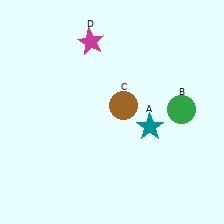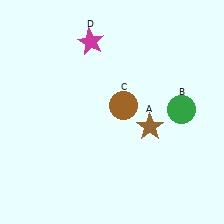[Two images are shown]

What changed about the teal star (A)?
In Image 1, A is teal. In Image 2, it changed to brown.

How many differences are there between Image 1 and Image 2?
There is 1 difference between the two images.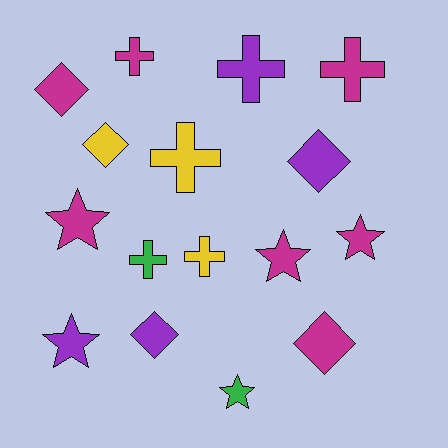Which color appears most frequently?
Magenta, with 7 objects.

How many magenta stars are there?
There are 3 magenta stars.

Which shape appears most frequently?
Cross, with 6 objects.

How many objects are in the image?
There are 16 objects.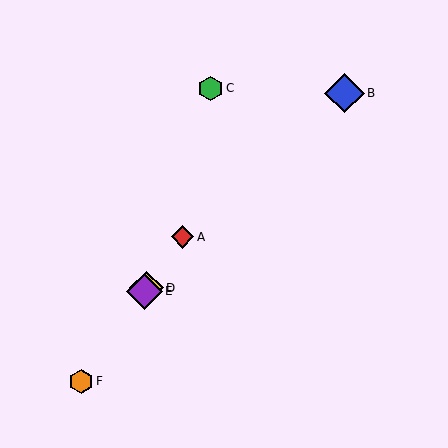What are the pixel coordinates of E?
Object E is at (144, 291).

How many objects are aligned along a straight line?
4 objects (A, D, E, F) are aligned along a straight line.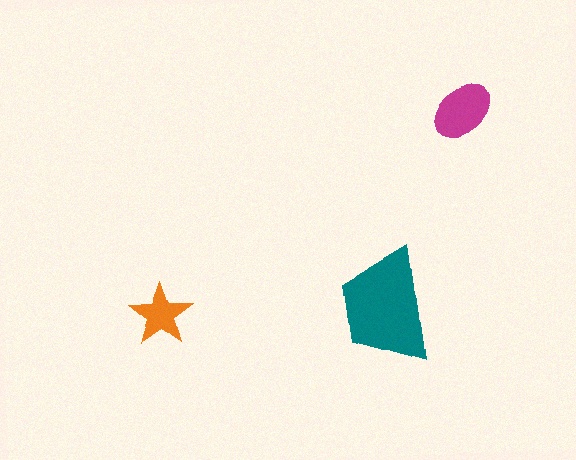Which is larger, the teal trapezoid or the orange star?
The teal trapezoid.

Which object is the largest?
The teal trapezoid.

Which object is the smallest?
The orange star.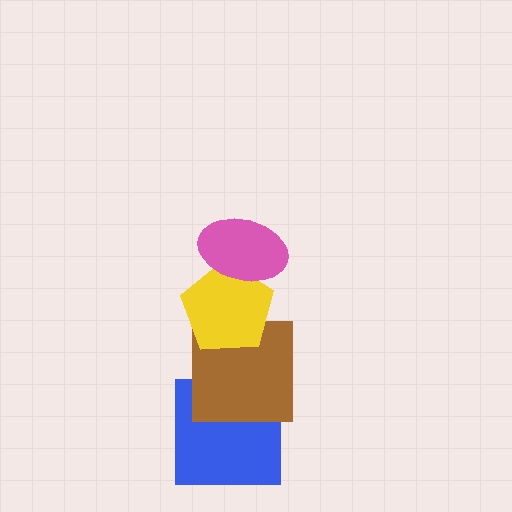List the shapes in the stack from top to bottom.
From top to bottom: the pink ellipse, the yellow pentagon, the brown square, the blue square.